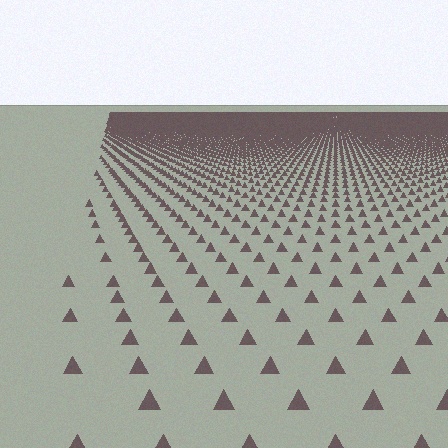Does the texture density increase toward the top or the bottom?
Density increases toward the top.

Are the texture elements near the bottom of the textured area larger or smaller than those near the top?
Larger. Near the bottom, elements are closer to the viewer and appear at a bigger on-screen size.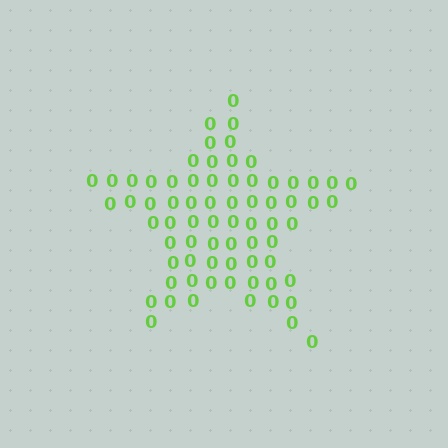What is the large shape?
The large shape is a star.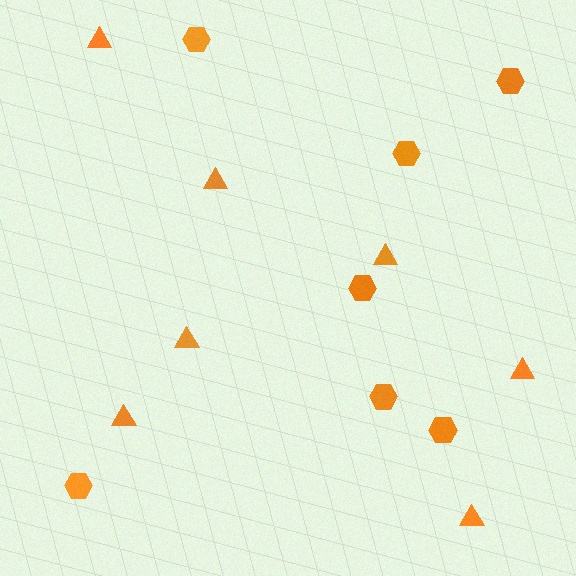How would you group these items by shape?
There are 2 groups: one group of triangles (7) and one group of hexagons (7).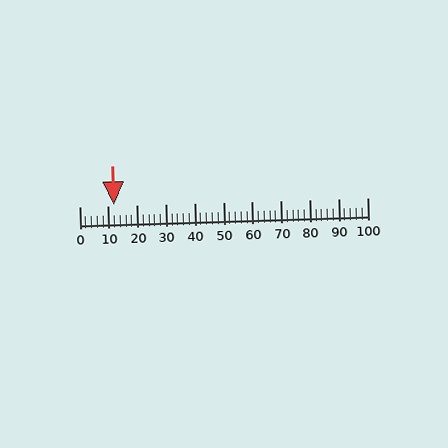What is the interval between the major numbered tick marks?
The major tick marks are spaced 10 units apart.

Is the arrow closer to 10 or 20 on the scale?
The arrow is closer to 10.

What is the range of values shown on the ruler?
The ruler shows values from 0 to 100.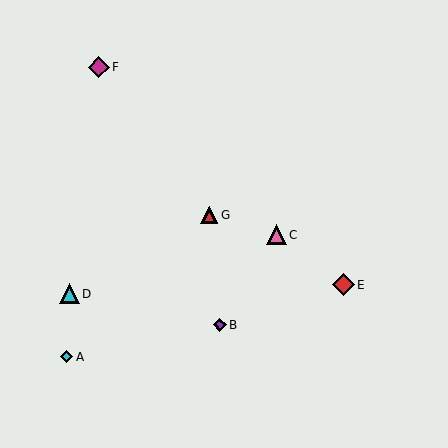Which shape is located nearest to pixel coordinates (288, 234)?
The pink triangle (labeled C) at (276, 235) is nearest to that location.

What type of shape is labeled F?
Shape F is a magenta diamond.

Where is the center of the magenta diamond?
The center of the magenta diamond is at (99, 67).